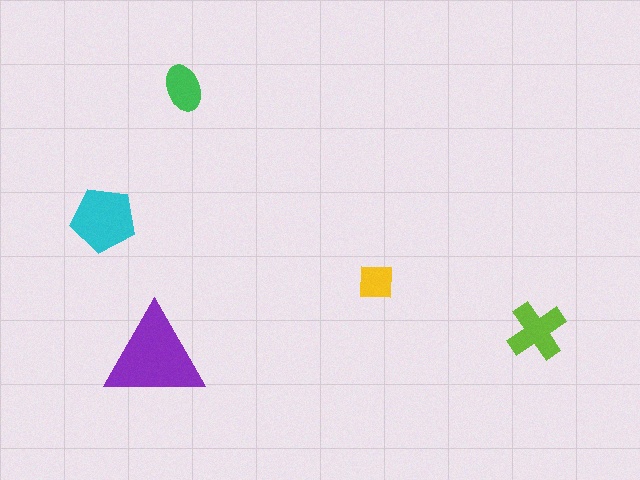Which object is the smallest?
The yellow square.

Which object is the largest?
The purple triangle.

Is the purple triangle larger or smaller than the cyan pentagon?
Larger.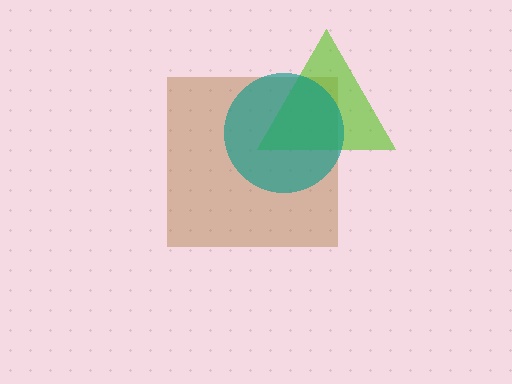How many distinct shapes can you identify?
There are 3 distinct shapes: a brown square, a lime triangle, a teal circle.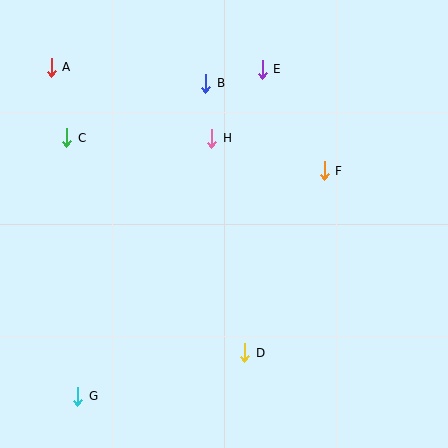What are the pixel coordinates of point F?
Point F is at (324, 171).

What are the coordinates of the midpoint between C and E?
The midpoint between C and E is at (165, 104).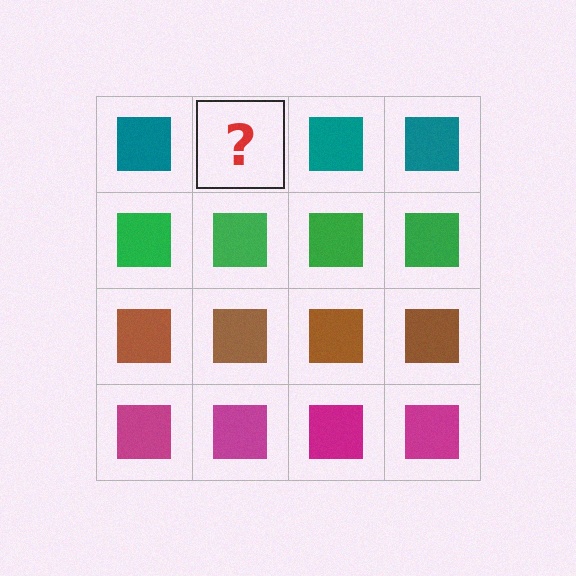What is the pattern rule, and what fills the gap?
The rule is that each row has a consistent color. The gap should be filled with a teal square.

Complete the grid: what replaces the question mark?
The question mark should be replaced with a teal square.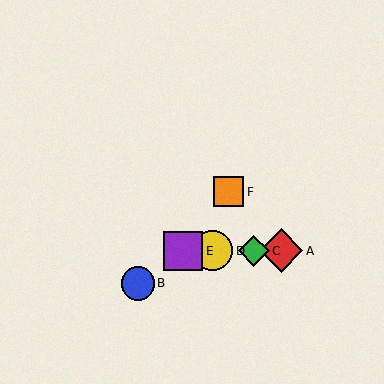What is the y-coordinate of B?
Object B is at y≈283.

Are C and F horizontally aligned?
No, C is at y≈251 and F is at y≈192.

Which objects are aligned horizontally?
Objects A, C, D, E are aligned horizontally.